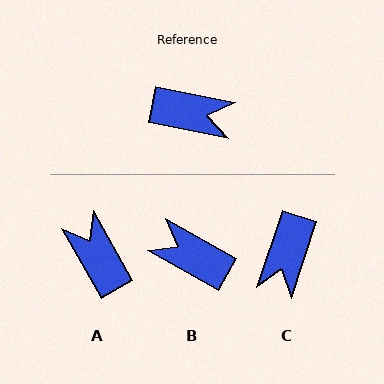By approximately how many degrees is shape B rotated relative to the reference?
Approximately 161 degrees counter-clockwise.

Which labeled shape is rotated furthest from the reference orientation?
B, about 161 degrees away.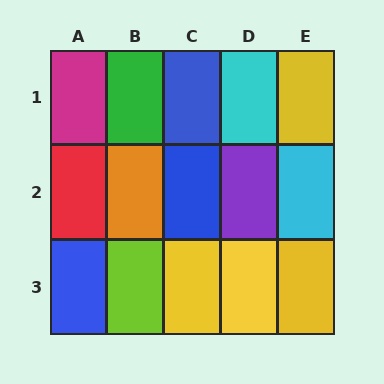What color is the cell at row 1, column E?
Yellow.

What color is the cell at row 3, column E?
Yellow.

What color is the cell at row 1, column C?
Blue.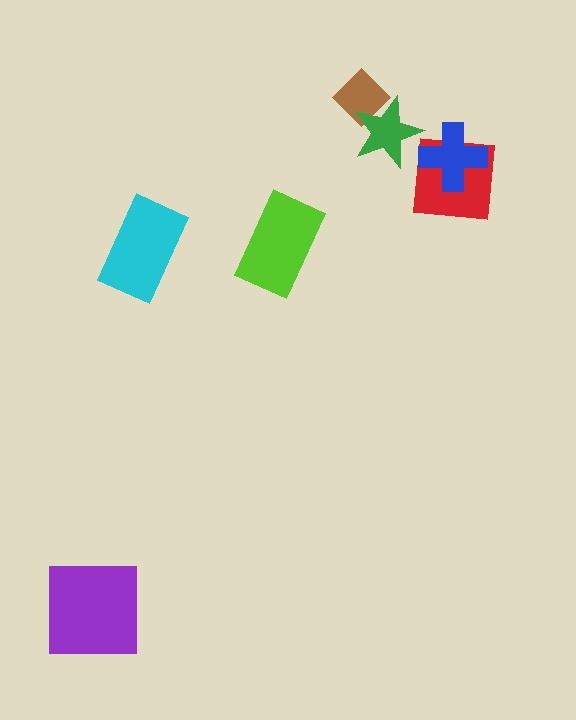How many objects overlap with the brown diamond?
1 object overlaps with the brown diamond.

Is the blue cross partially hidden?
No, no other shape covers it.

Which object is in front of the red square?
The blue cross is in front of the red square.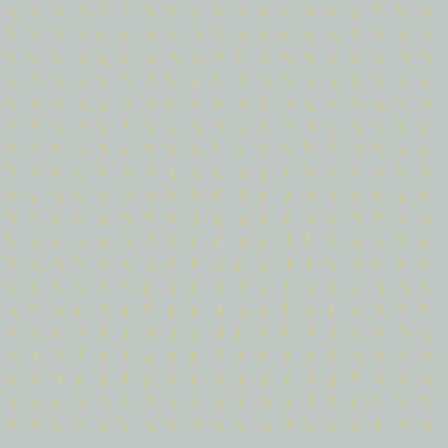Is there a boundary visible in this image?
Yes, there is a texture boundary formed by a change in line orientation.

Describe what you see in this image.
The image is filled with small yellow line segments. A triangle region in the image has lines oriented differently from the surrounding lines, creating a visible texture boundary.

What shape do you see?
I see a triangle.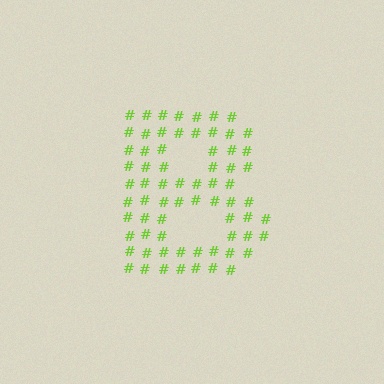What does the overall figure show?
The overall figure shows the letter B.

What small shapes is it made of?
It is made of small hash symbols.